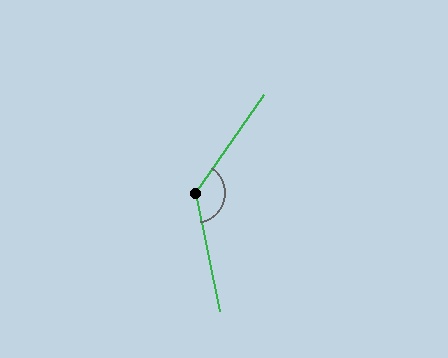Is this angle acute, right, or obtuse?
It is obtuse.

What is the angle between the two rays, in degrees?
Approximately 134 degrees.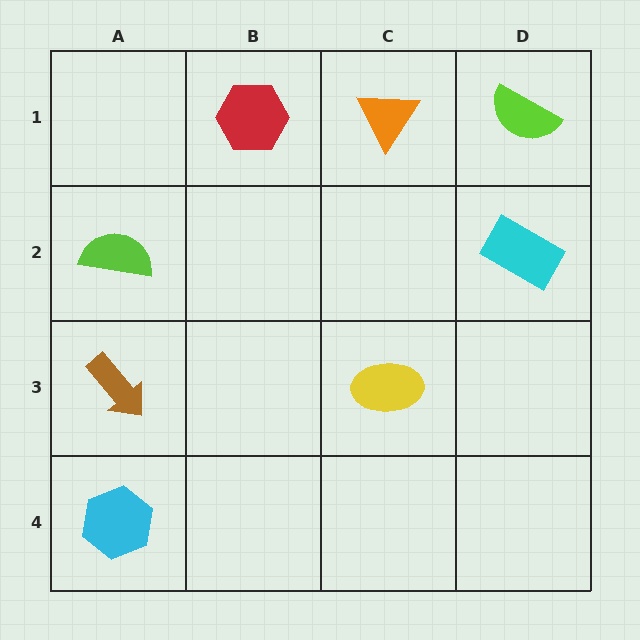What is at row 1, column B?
A red hexagon.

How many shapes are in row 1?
3 shapes.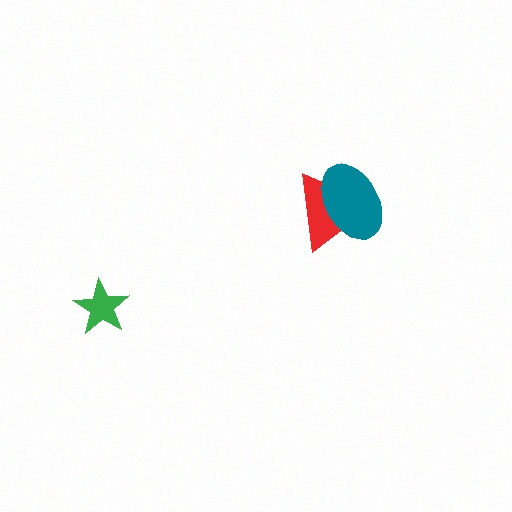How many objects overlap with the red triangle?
1 object overlaps with the red triangle.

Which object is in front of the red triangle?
The teal ellipse is in front of the red triangle.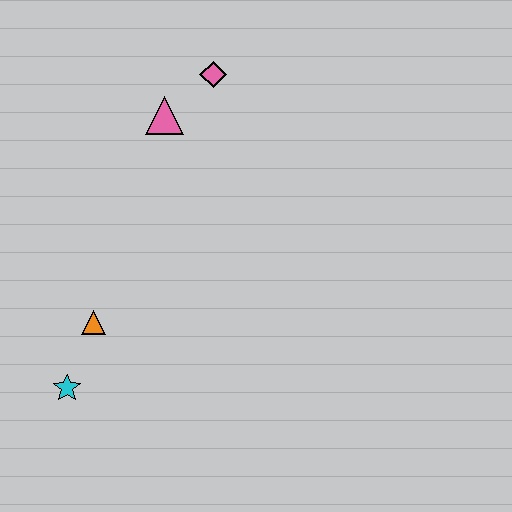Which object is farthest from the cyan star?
The pink diamond is farthest from the cyan star.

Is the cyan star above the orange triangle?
No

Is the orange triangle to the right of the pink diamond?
No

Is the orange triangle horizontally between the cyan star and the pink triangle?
Yes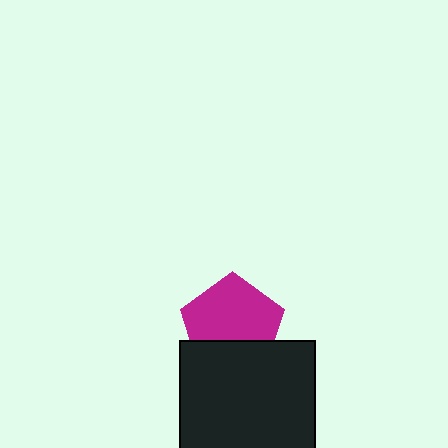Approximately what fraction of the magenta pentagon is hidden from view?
Roughly 33% of the magenta pentagon is hidden behind the black square.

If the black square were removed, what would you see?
You would see the complete magenta pentagon.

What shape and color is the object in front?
The object in front is a black square.